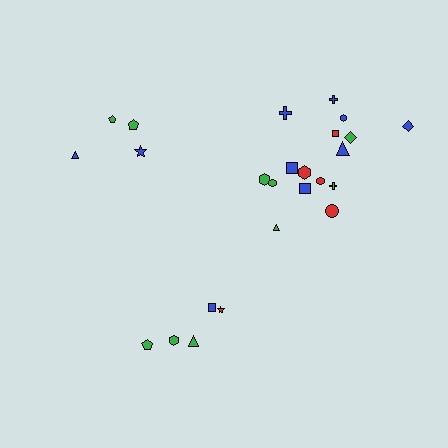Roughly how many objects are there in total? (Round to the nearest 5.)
Roughly 25 objects in total.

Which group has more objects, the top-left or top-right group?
The top-right group.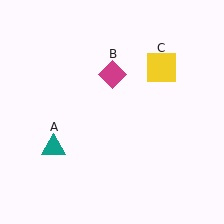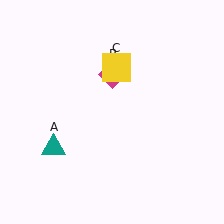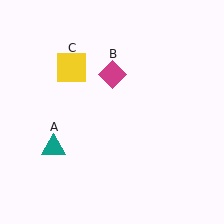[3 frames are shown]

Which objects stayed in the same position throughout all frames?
Teal triangle (object A) and magenta diamond (object B) remained stationary.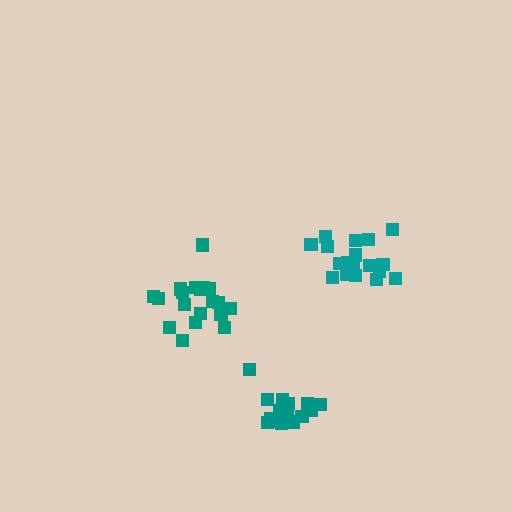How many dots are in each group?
Group 1: 19 dots, Group 2: 18 dots, Group 3: 16 dots (53 total).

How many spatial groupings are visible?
There are 3 spatial groupings.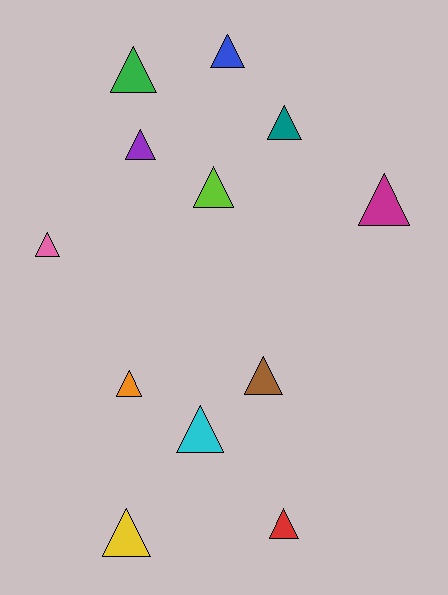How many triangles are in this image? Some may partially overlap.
There are 12 triangles.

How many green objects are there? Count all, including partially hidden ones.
There is 1 green object.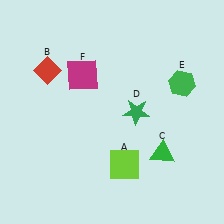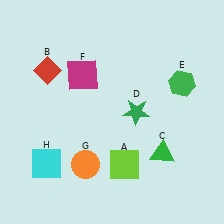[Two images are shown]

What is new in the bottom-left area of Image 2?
An orange circle (G) was added in the bottom-left area of Image 2.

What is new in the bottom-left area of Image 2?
A cyan square (H) was added in the bottom-left area of Image 2.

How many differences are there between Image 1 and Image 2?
There are 2 differences between the two images.